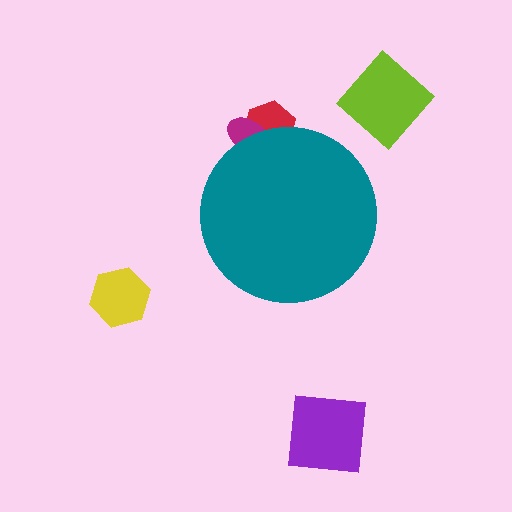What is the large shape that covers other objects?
A teal circle.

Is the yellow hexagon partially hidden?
No, the yellow hexagon is fully visible.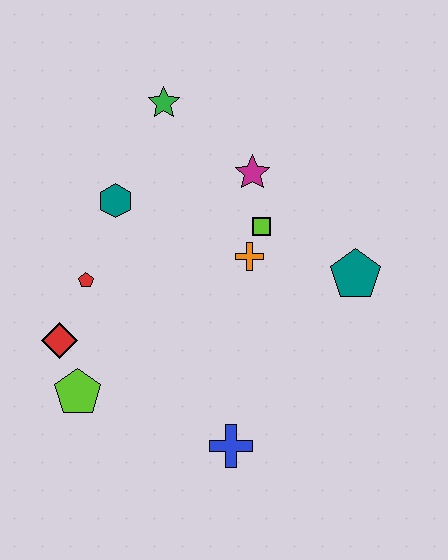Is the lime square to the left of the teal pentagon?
Yes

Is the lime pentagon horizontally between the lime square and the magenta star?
No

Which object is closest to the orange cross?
The lime square is closest to the orange cross.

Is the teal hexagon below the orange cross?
No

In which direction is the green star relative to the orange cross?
The green star is above the orange cross.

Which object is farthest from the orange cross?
The lime pentagon is farthest from the orange cross.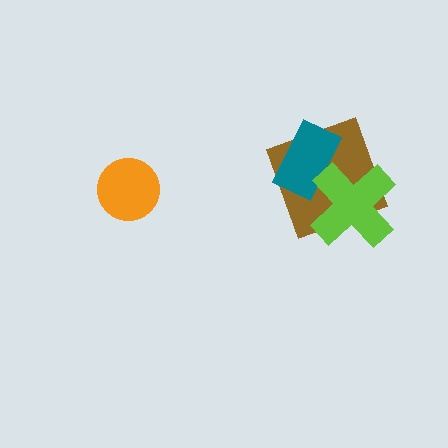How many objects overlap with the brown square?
2 objects overlap with the brown square.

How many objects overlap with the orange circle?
0 objects overlap with the orange circle.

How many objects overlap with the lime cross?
2 objects overlap with the lime cross.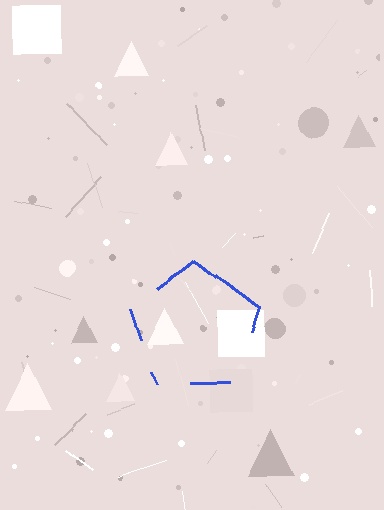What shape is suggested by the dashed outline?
The dashed outline suggests a pentagon.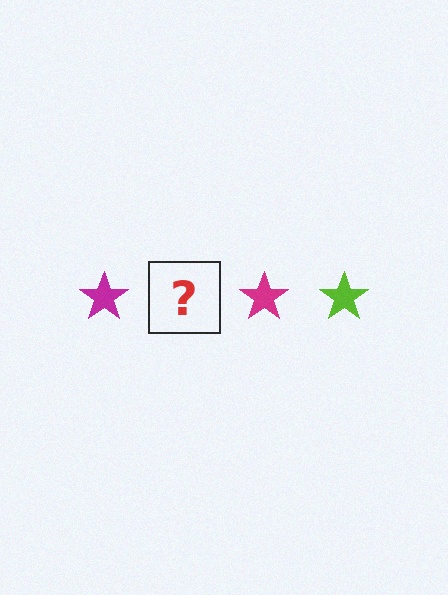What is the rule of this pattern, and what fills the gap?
The rule is that the pattern cycles through magenta, lime stars. The gap should be filled with a lime star.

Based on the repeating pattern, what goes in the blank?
The blank should be a lime star.